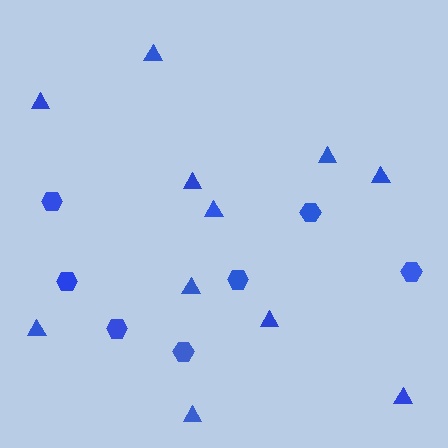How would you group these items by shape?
There are 2 groups: one group of hexagons (7) and one group of triangles (11).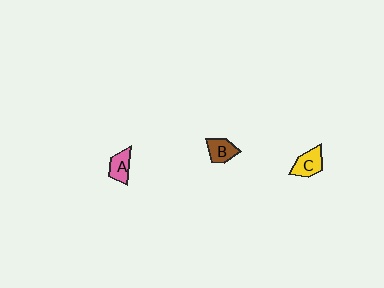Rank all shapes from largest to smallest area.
From largest to smallest: C (yellow), B (brown), A (pink).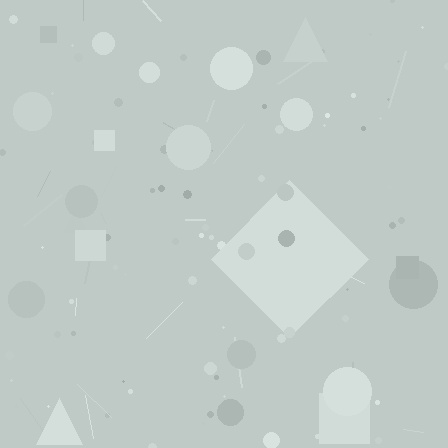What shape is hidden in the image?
A diamond is hidden in the image.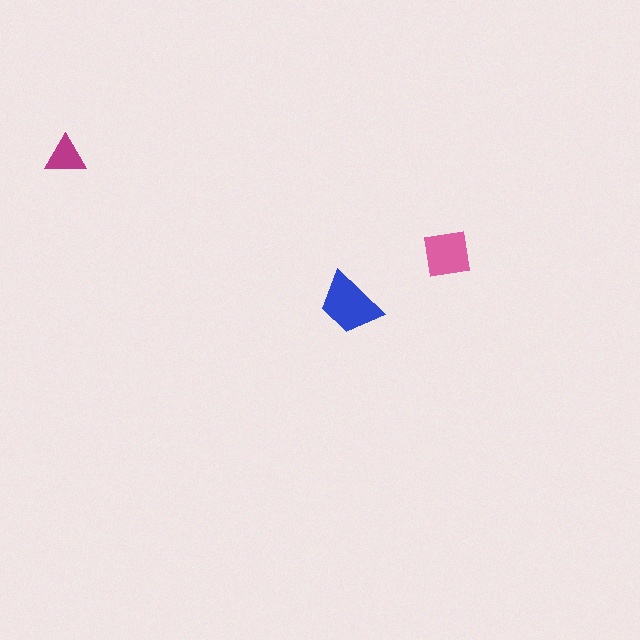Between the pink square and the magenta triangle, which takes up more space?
The pink square.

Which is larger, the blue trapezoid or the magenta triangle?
The blue trapezoid.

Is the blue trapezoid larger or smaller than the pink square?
Larger.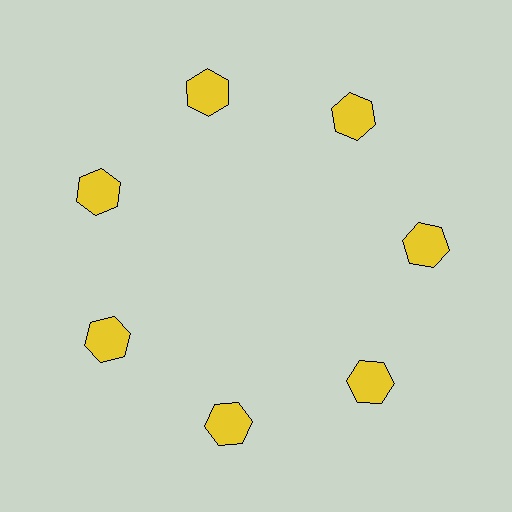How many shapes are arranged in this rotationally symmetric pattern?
There are 7 shapes, arranged in 7 groups of 1.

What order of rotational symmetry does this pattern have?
This pattern has 7-fold rotational symmetry.